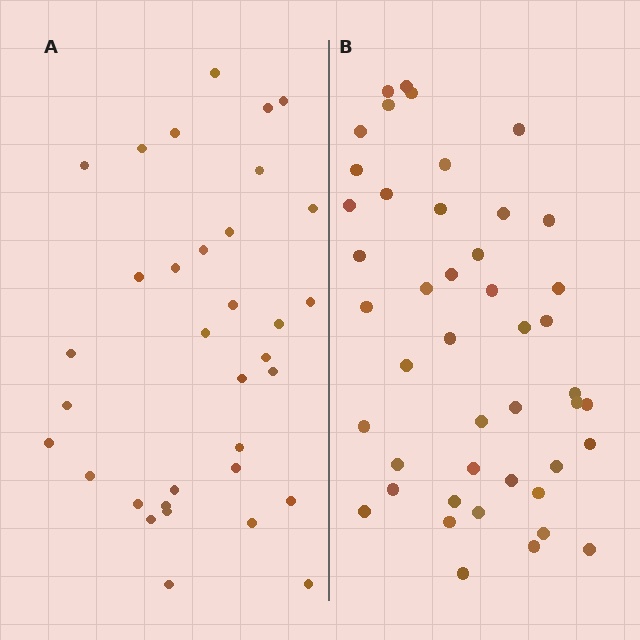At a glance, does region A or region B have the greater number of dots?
Region B (the right region) has more dots.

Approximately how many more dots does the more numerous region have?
Region B has roughly 12 or so more dots than region A.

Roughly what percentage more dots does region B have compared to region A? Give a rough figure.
About 30% more.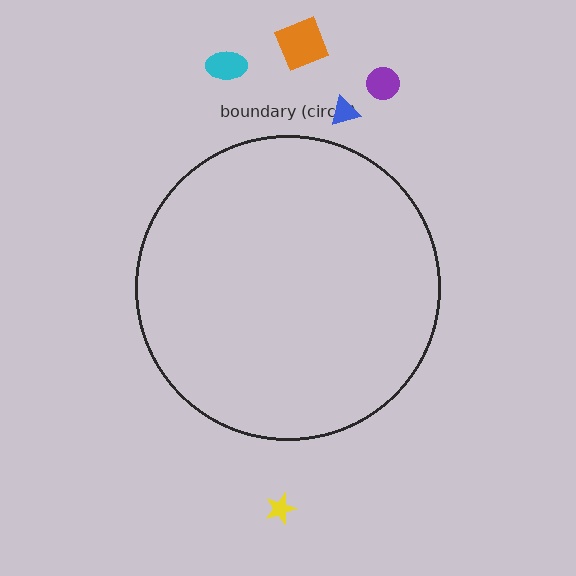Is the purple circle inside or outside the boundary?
Outside.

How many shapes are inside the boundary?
0 inside, 5 outside.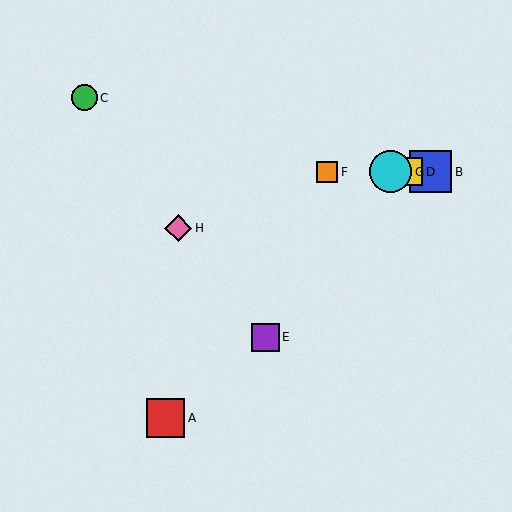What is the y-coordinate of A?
Object A is at y≈418.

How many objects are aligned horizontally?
4 objects (B, D, F, G) are aligned horizontally.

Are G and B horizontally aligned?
Yes, both are at y≈172.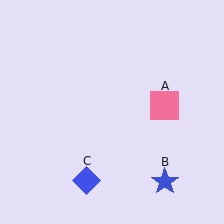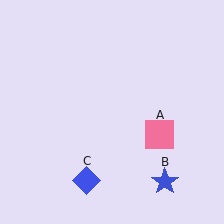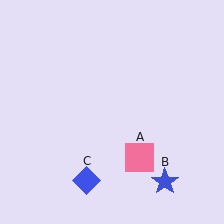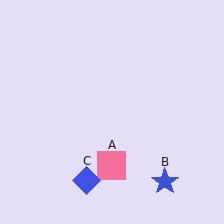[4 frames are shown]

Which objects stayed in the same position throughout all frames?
Blue star (object B) and blue diamond (object C) remained stationary.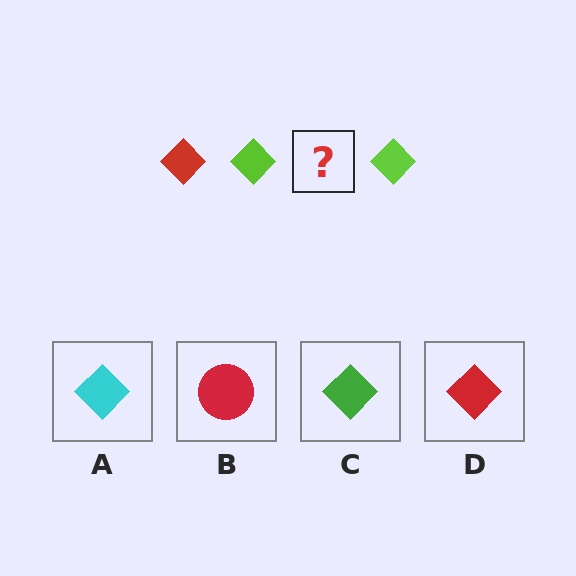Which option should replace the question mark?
Option D.